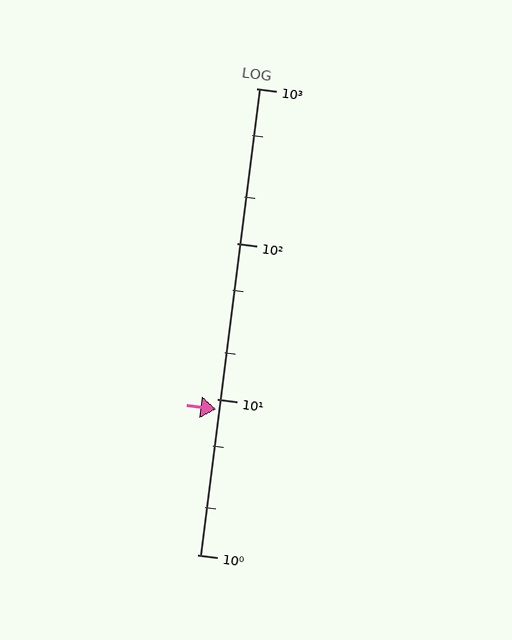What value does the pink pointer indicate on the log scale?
The pointer indicates approximately 8.6.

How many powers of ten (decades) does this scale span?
The scale spans 3 decades, from 1 to 1000.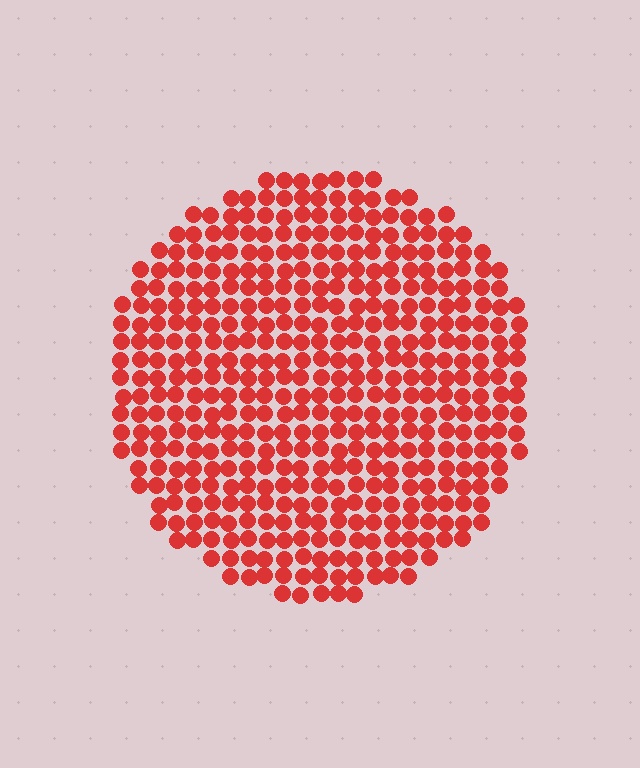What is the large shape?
The large shape is a circle.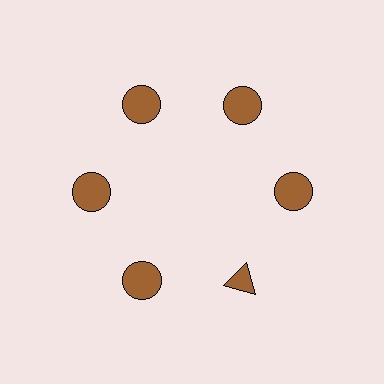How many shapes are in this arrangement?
There are 6 shapes arranged in a ring pattern.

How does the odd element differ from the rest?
It has a different shape: triangle instead of circle.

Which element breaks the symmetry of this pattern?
The brown triangle at roughly the 5 o'clock position breaks the symmetry. All other shapes are brown circles.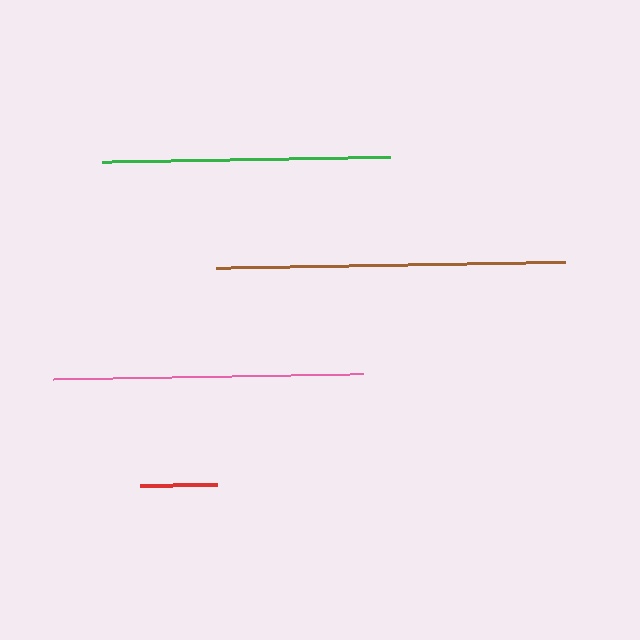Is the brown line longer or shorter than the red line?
The brown line is longer than the red line.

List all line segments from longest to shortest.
From longest to shortest: brown, pink, green, red.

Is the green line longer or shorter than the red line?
The green line is longer than the red line.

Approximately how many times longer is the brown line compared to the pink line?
The brown line is approximately 1.1 times the length of the pink line.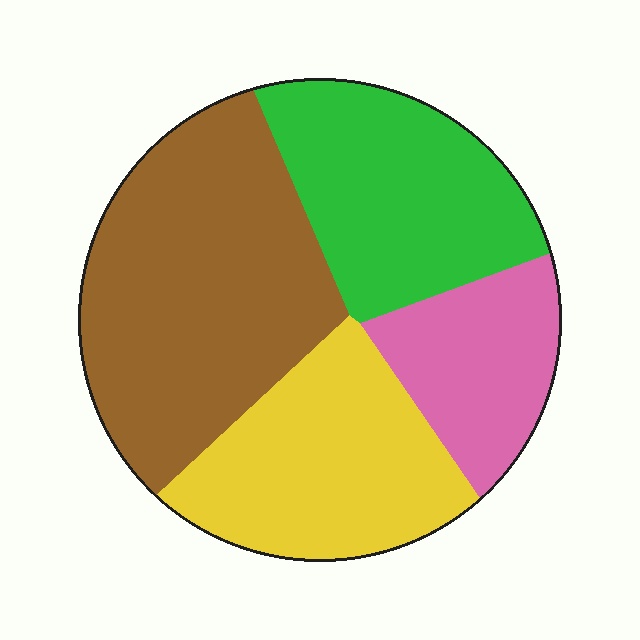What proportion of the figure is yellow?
Yellow takes up about one quarter (1/4) of the figure.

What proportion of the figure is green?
Green covers around 25% of the figure.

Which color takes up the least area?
Pink, at roughly 15%.